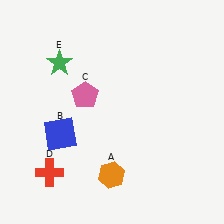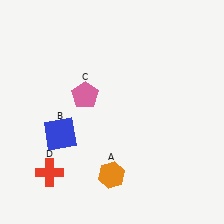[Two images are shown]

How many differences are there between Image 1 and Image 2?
There is 1 difference between the two images.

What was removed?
The green star (E) was removed in Image 2.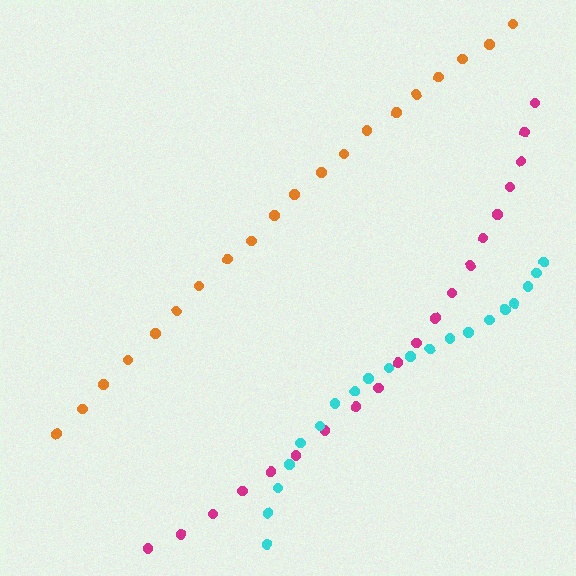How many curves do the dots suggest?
There are 3 distinct paths.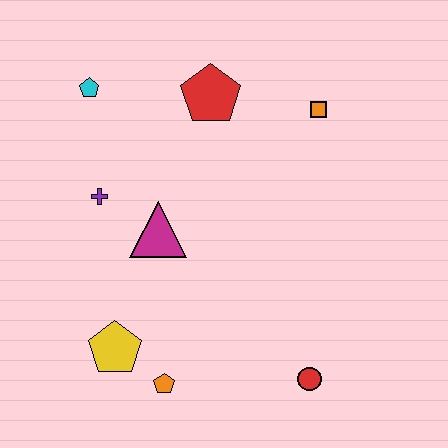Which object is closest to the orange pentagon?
The yellow pentagon is closest to the orange pentagon.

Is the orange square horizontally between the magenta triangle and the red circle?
No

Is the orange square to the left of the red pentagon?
No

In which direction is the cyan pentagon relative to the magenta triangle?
The cyan pentagon is above the magenta triangle.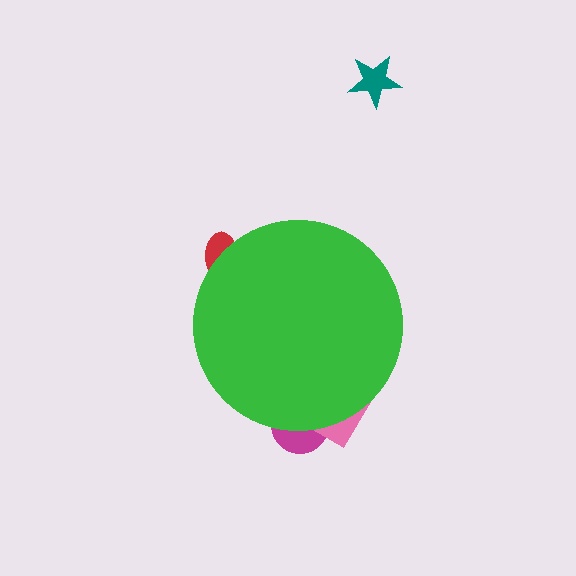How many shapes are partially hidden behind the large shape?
3 shapes are partially hidden.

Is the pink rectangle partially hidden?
Yes, the pink rectangle is partially hidden behind the green circle.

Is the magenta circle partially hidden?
Yes, the magenta circle is partially hidden behind the green circle.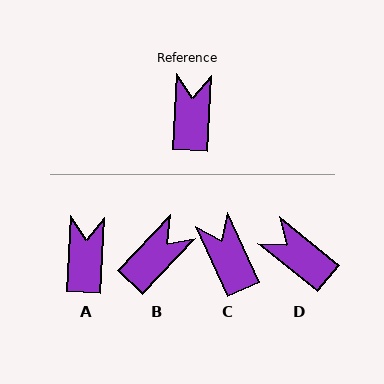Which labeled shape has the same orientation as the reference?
A.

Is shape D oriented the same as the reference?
No, it is off by about 54 degrees.